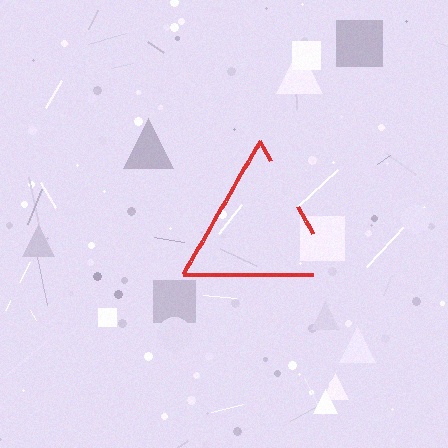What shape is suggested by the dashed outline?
The dashed outline suggests a triangle.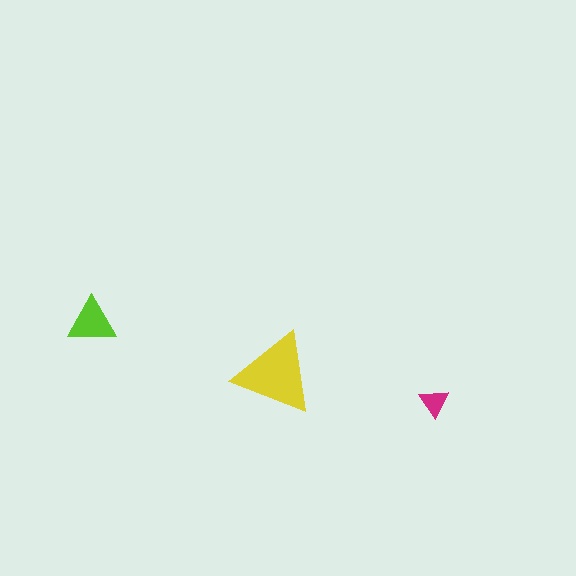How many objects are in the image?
There are 3 objects in the image.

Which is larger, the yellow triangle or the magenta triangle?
The yellow one.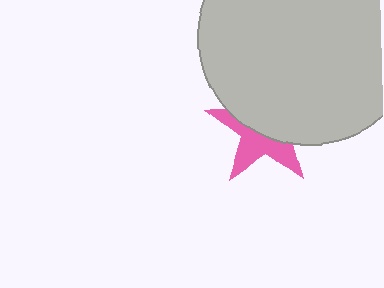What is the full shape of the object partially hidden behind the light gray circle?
The partially hidden object is a pink star.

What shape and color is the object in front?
The object in front is a light gray circle.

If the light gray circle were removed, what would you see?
You would see the complete pink star.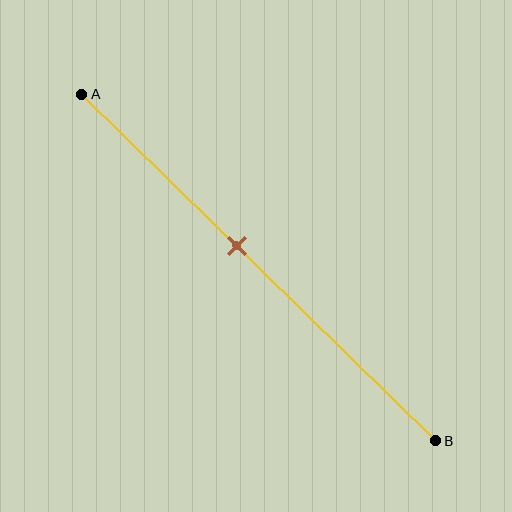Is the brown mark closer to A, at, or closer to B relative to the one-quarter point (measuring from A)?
The brown mark is closer to point B than the one-quarter point of segment AB.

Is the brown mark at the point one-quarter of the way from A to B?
No, the mark is at about 45% from A, not at the 25% one-quarter point.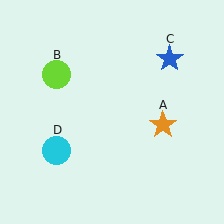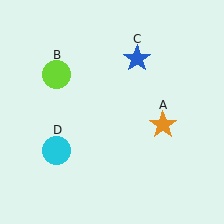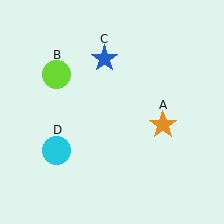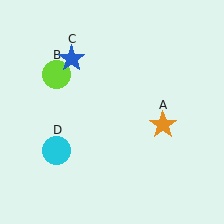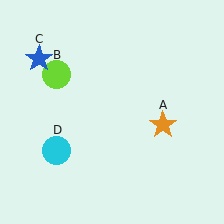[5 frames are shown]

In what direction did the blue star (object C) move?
The blue star (object C) moved left.